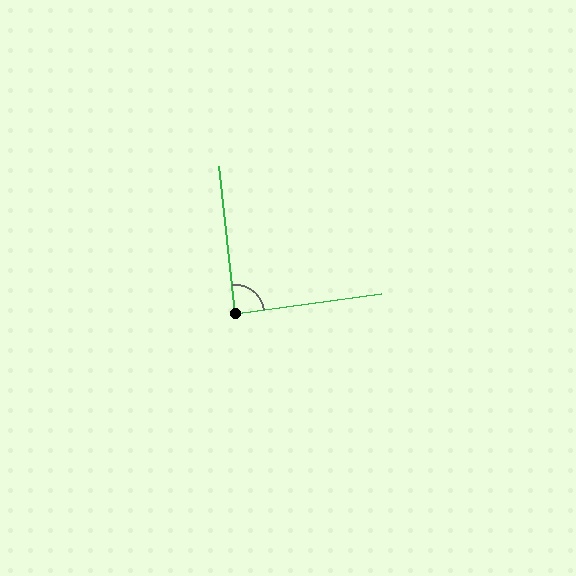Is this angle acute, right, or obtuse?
It is approximately a right angle.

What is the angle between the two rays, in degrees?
Approximately 88 degrees.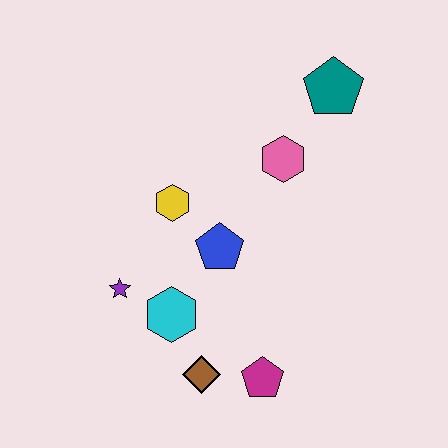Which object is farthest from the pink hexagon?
The brown diamond is farthest from the pink hexagon.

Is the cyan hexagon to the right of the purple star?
Yes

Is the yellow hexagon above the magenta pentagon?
Yes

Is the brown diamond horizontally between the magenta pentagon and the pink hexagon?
No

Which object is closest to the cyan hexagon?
The purple star is closest to the cyan hexagon.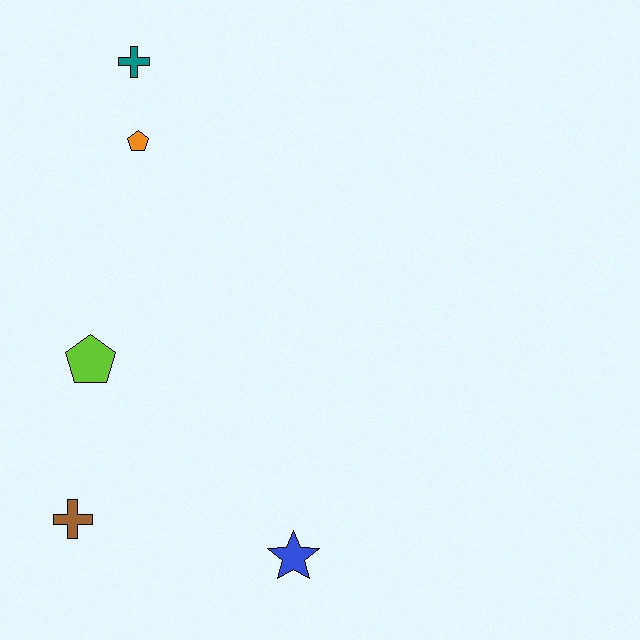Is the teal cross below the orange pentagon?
No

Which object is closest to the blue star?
The brown cross is closest to the blue star.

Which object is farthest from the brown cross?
The teal cross is farthest from the brown cross.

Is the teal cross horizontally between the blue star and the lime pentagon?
Yes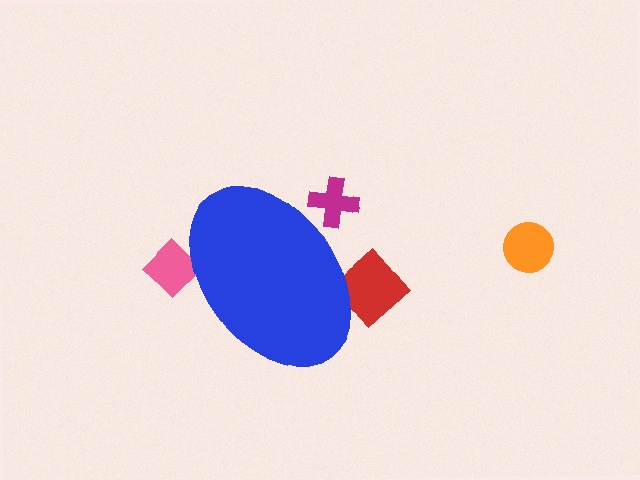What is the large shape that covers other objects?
A blue ellipse.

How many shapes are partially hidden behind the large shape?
3 shapes are partially hidden.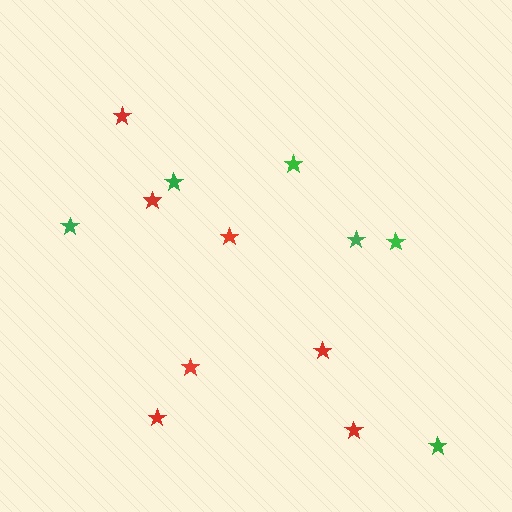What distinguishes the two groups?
There are 2 groups: one group of red stars (7) and one group of green stars (6).